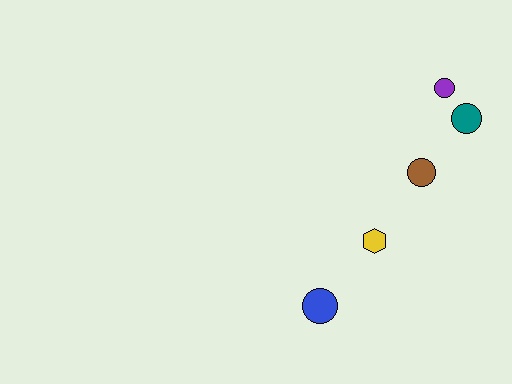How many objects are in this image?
There are 5 objects.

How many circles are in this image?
There are 4 circles.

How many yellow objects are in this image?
There is 1 yellow object.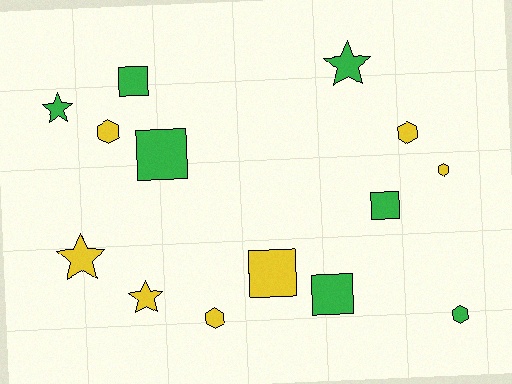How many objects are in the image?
There are 14 objects.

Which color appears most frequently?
Green, with 7 objects.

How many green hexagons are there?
There is 1 green hexagon.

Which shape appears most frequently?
Hexagon, with 5 objects.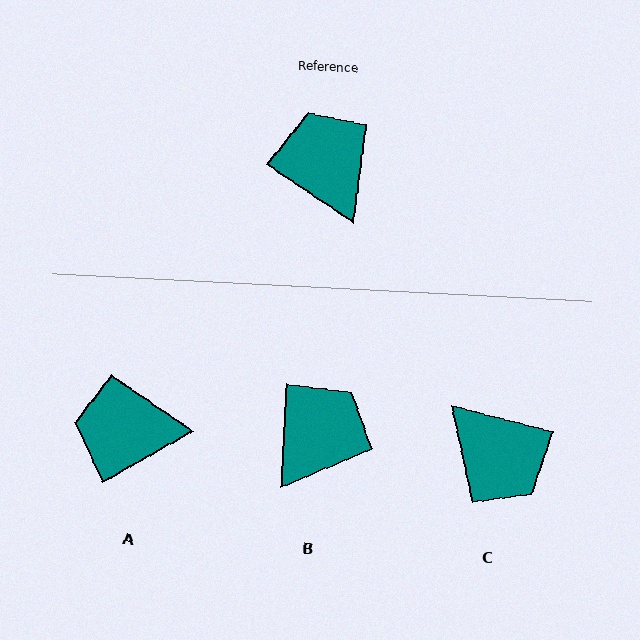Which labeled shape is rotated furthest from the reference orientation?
C, about 161 degrees away.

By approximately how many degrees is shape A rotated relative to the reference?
Approximately 63 degrees counter-clockwise.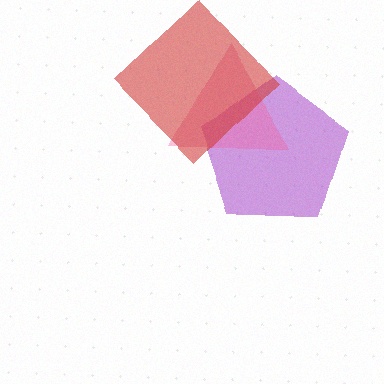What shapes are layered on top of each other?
The layered shapes are: a purple pentagon, a pink triangle, a red diamond.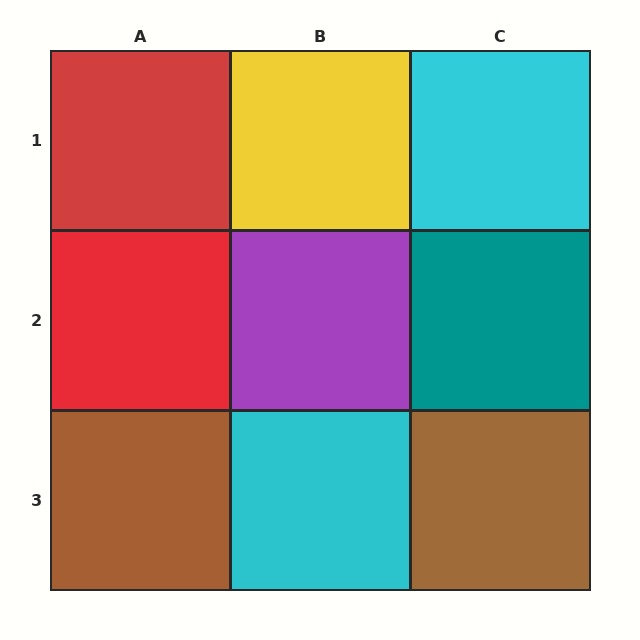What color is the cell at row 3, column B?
Cyan.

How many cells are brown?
2 cells are brown.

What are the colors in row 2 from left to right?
Red, purple, teal.